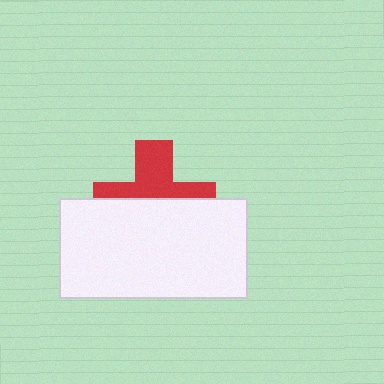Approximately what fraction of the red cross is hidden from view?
Roughly 55% of the red cross is hidden behind the white rectangle.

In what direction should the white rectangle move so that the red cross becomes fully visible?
The white rectangle should move down. That is the shortest direction to clear the overlap and leave the red cross fully visible.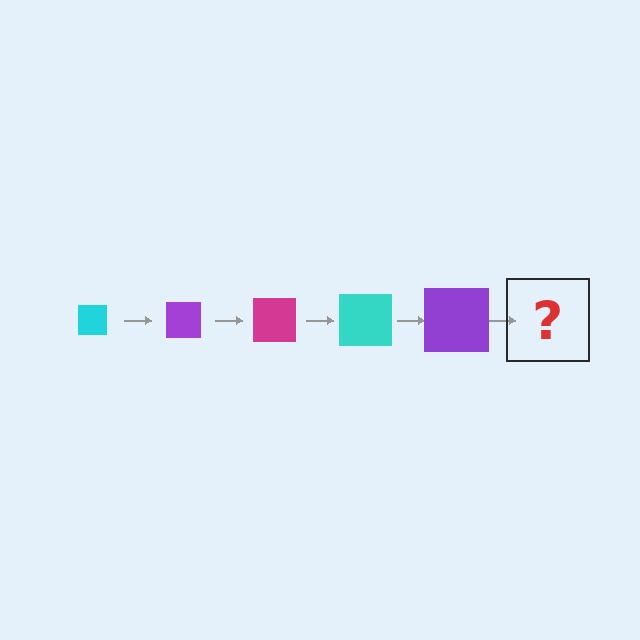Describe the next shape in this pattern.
It should be a magenta square, larger than the previous one.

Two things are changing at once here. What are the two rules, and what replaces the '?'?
The two rules are that the square grows larger each step and the color cycles through cyan, purple, and magenta. The '?' should be a magenta square, larger than the previous one.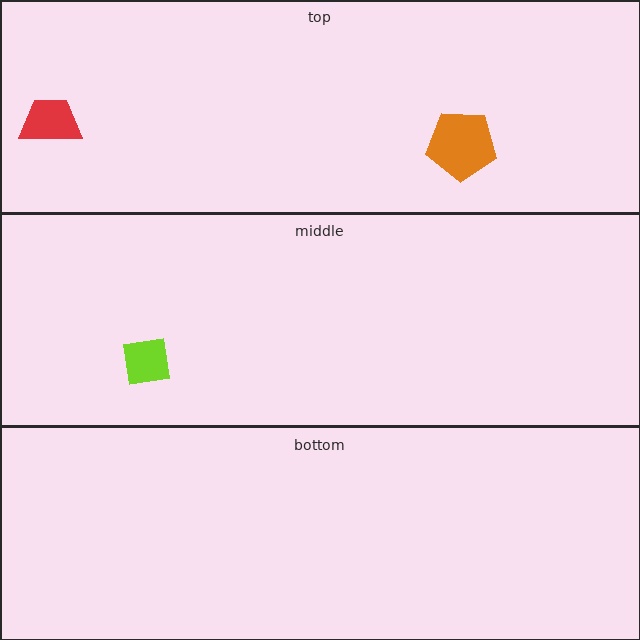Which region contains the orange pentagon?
The top region.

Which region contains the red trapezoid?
The top region.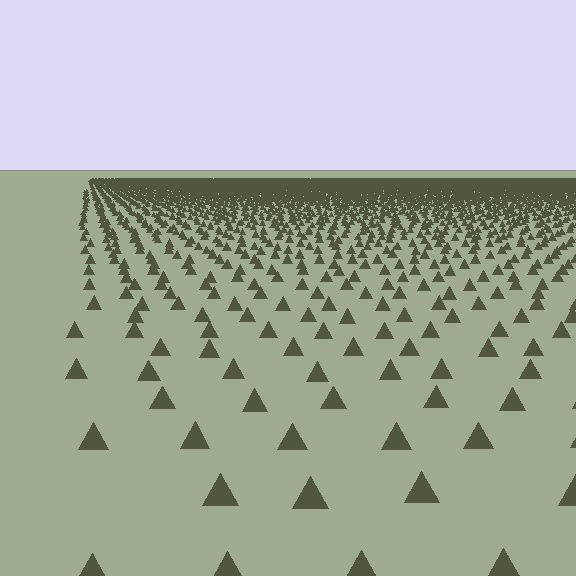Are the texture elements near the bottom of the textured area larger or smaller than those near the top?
Larger. Near the bottom, elements are closer to the viewer and appear at a bigger on-screen size.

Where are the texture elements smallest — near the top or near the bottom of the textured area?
Near the top.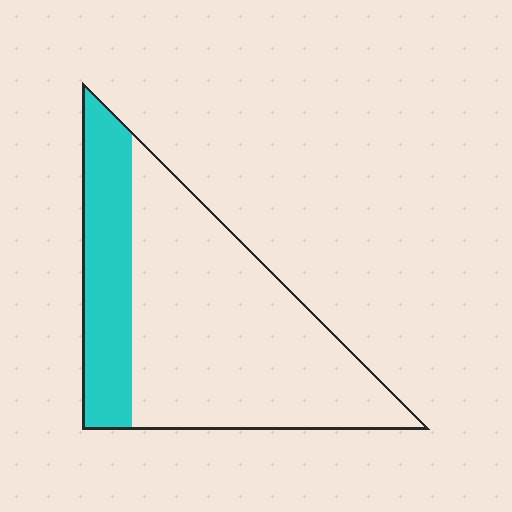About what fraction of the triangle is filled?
About one quarter (1/4).